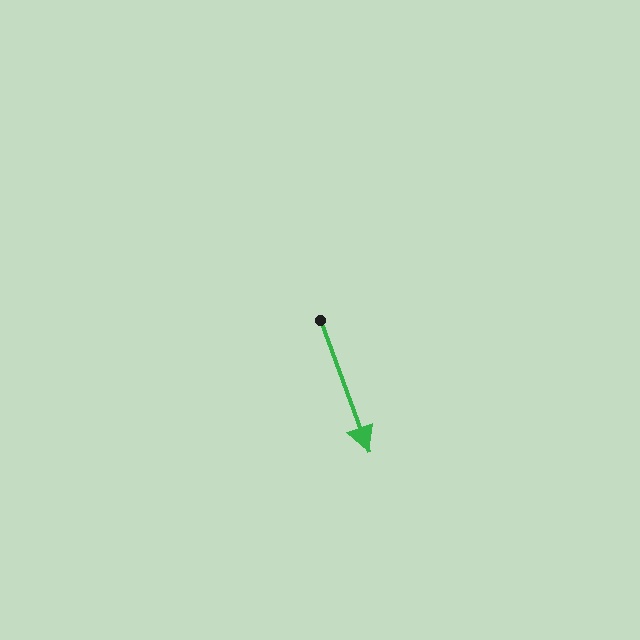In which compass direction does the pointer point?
South.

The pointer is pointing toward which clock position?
Roughly 5 o'clock.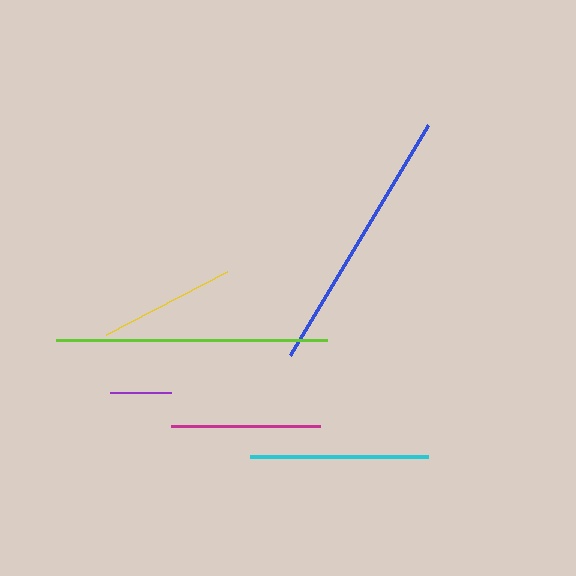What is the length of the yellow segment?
The yellow segment is approximately 137 pixels long.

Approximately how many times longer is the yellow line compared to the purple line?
The yellow line is approximately 2.2 times the length of the purple line.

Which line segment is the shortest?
The purple line is the shortest at approximately 62 pixels.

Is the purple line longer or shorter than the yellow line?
The yellow line is longer than the purple line.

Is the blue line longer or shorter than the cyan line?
The blue line is longer than the cyan line.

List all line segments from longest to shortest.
From longest to shortest: lime, blue, cyan, magenta, yellow, purple.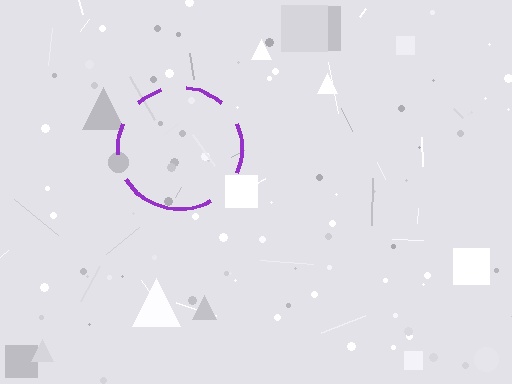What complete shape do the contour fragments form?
The contour fragments form a circle.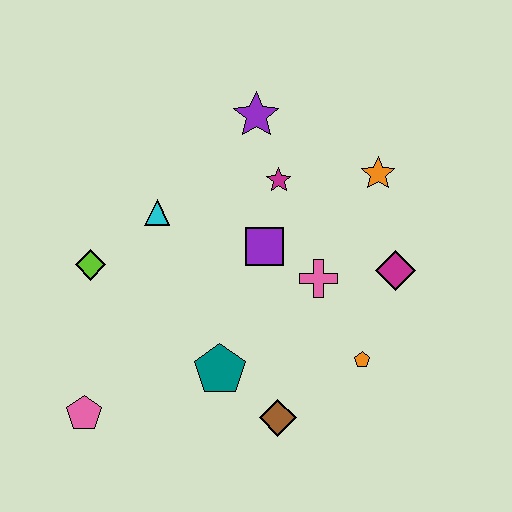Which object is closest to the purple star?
The magenta star is closest to the purple star.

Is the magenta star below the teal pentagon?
No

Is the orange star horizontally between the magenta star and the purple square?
No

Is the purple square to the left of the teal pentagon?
No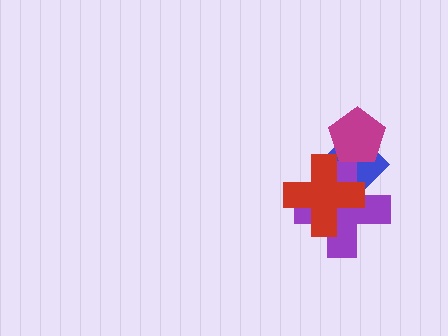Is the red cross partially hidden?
No, no other shape covers it.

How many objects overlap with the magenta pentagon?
1 object overlaps with the magenta pentagon.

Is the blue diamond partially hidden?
Yes, it is partially covered by another shape.